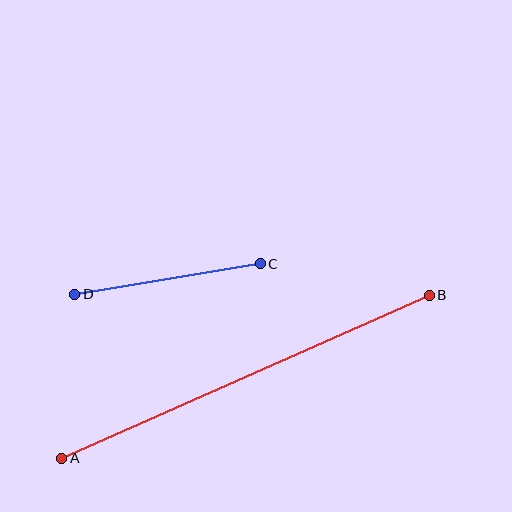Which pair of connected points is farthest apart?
Points A and B are farthest apart.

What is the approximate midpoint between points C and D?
The midpoint is at approximately (168, 279) pixels.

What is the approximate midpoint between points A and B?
The midpoint is at approximately (246, 377) pixels.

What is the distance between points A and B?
The distance is approximately 402 pixels.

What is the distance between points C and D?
The distance is approximately 188 pixels.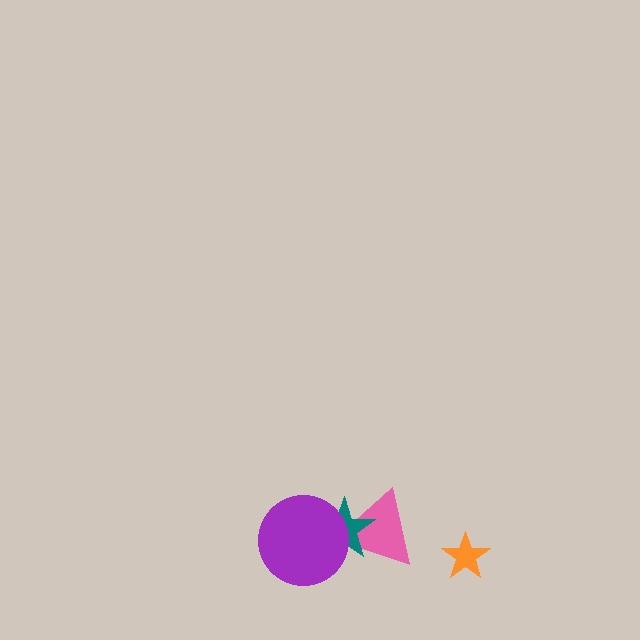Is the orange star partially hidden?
No, no other shape covers it.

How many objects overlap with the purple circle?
2 objects overlap with the purple circle.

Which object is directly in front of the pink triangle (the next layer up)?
The teal star is directly in front of the pink triangle.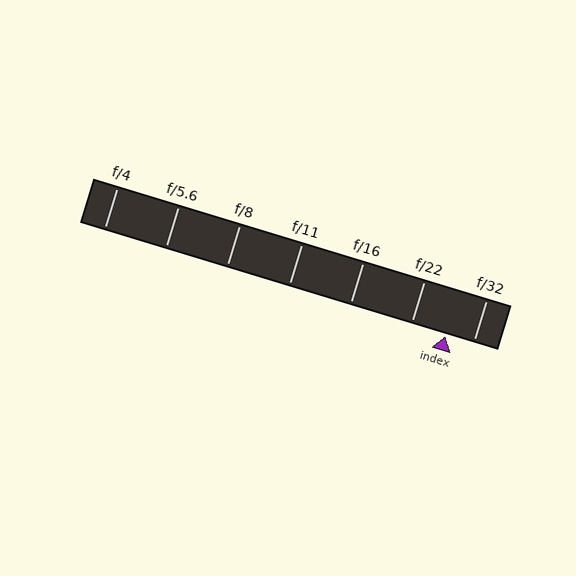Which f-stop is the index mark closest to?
The index mark is closest to f/32.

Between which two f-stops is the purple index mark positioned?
The index mark is between f/22 and f/32.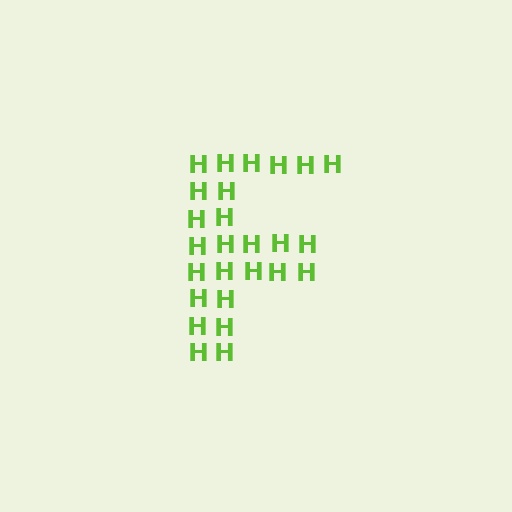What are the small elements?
The small elements are letter H's.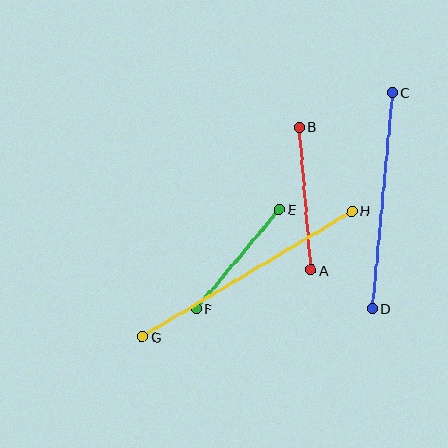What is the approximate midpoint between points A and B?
The midpoint is at approximately (305, 199) pixels.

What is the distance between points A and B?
The distance is approximately 143 pixels.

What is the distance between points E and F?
The distance is approximately 130 pixels.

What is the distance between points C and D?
The distance is approximately 217 pixels.